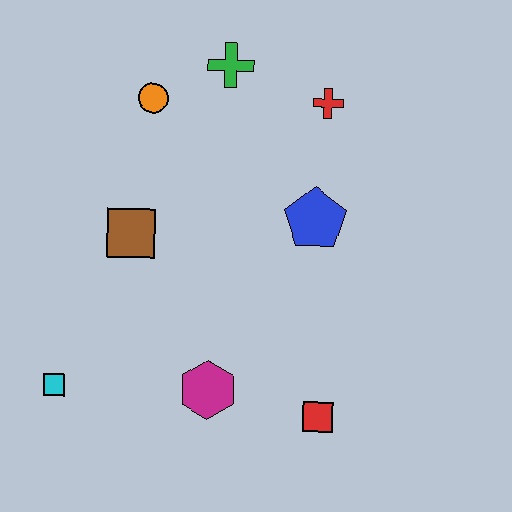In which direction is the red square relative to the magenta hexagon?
The red square is to the right of the magenta hexagon.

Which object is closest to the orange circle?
The green cross is closest to the orange circle.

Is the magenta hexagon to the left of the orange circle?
No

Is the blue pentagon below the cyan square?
No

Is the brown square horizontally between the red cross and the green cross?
No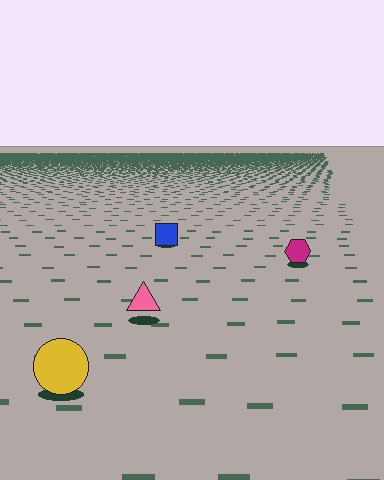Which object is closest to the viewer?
The yellow circle is closest. The texture marks near it are larger and more spread out.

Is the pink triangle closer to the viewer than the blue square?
Yes. The pink triangle is closer — you can tell from the texture gradient: the ground texture is coarser near it.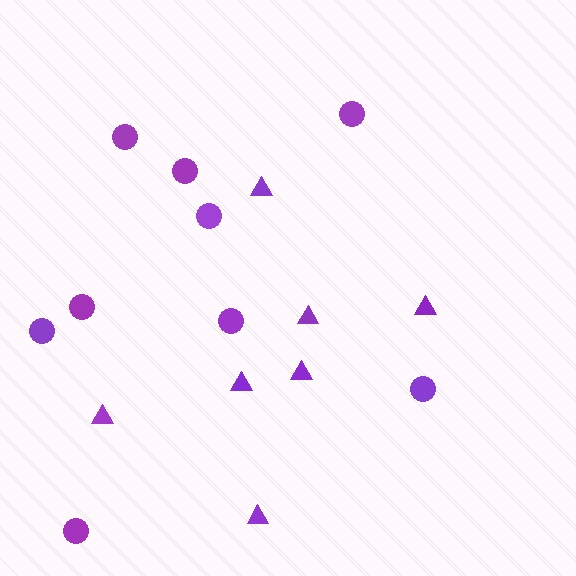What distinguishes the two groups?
There are 2 groups: one group of triangles (7) and one group of circles (9).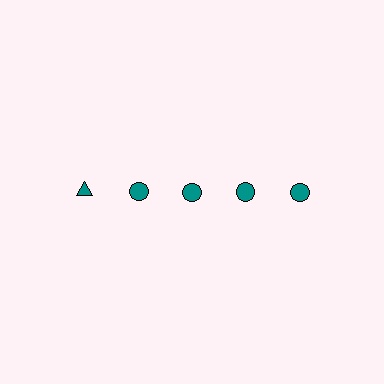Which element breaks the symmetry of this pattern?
The teal triangle in the top row, leftmost column breaks the symmetry. All other shapes are teal circles.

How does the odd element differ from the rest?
It has a different shape: triangle instead of circle.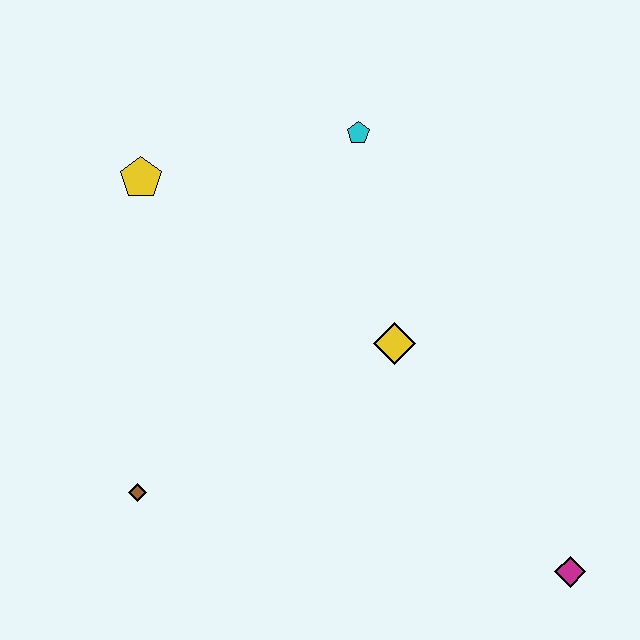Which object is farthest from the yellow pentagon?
The magenta diamond is farthest from the yellow pentagon.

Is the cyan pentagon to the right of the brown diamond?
Yes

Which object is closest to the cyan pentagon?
The yellow diamond is closest to the cyan pentagon.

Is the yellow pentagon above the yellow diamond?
Yes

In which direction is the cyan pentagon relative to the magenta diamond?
The cyan pentagon is above the magenta diamond.